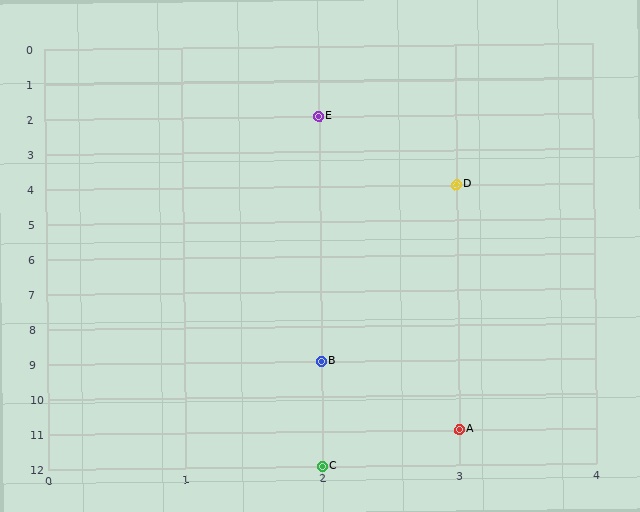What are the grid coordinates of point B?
Point B is at grid coordinates (2, 9).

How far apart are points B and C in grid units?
Points B and C are 3 rows apart.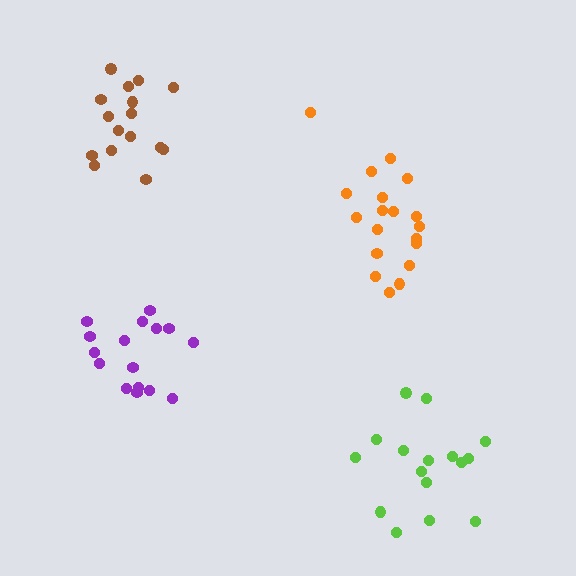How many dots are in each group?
Group 1: 16 dots, Group 2: 16 dots, Group 3: 19 dots, Group 4: 16 dots (67 total).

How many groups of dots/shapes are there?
There are 4 groups.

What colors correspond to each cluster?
The clusters are colored: purple, brown, orange, lime.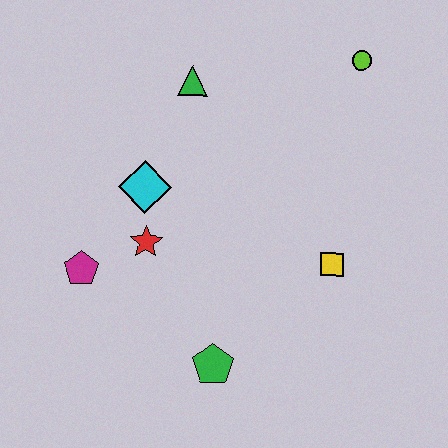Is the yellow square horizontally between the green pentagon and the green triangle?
No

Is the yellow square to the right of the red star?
Yes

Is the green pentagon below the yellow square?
Yes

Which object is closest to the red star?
The cyan diamond is closest to the red star.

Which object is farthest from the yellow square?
The magenta pentagon is farthest from the yellow square.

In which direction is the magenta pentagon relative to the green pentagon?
The magenta pentagon is to the left of the green pentagon.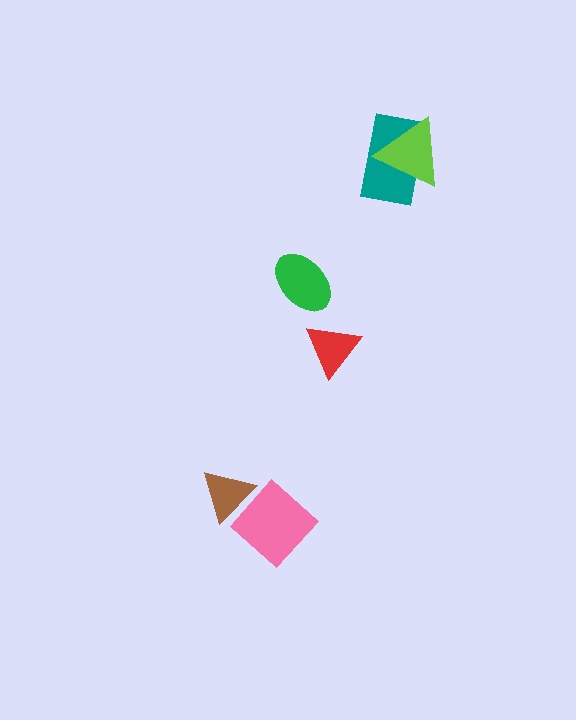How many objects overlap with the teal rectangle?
1 object overlaps with the teal rectangle.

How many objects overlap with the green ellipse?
0 objects overlap with the green ellipse.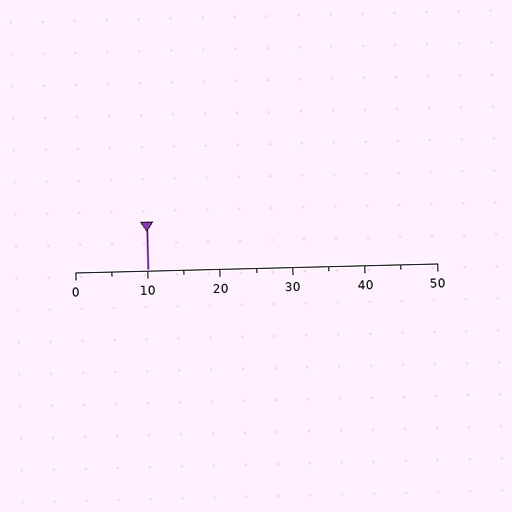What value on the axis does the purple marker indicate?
The marker indicates approximately 10.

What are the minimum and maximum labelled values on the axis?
The axis runs from 0 to 50.